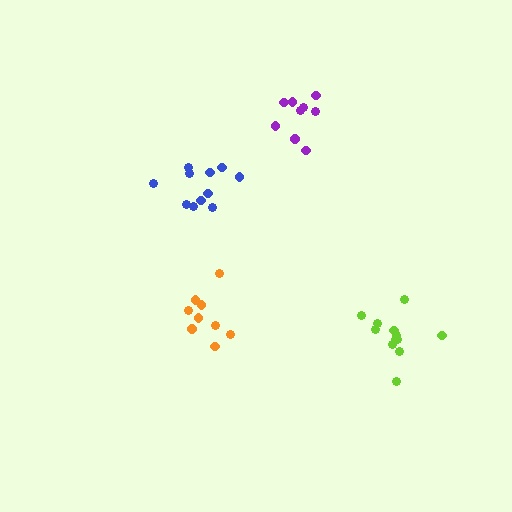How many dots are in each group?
Group 1: 9 dots, Group 2: 12 dots, Group 3: 11 dots, Group 4: 9 dots (41 total).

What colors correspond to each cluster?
The clusters are colored: purple, lime, blue, orange.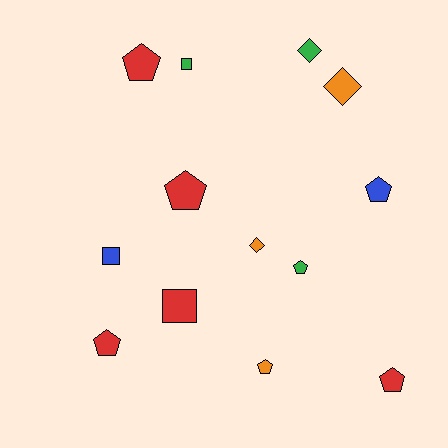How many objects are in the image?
There are 13 objects.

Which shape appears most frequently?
Pentagon, with 7 objects.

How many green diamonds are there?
There is 1 green diamond.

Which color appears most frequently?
Red, with 5 objects.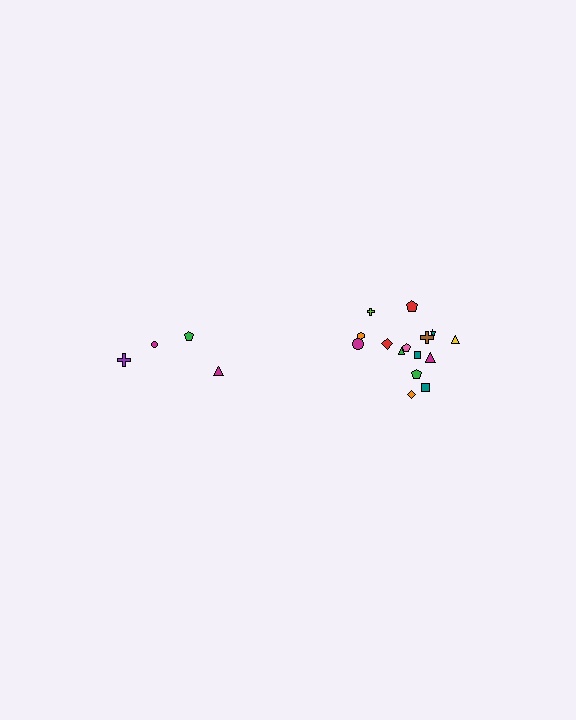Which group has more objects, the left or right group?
The right group.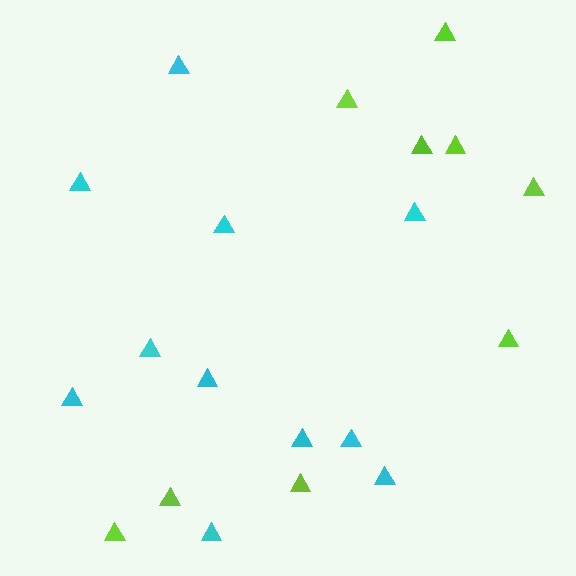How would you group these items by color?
There are 2 groups: one group of lime triangles (9) and one group of cyan triangles (11).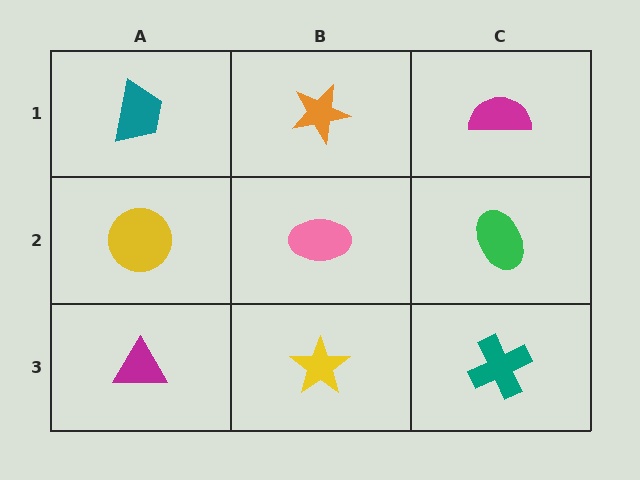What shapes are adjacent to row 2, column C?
A magenta semicircle (row 1, column C), a teal cross (row 3, column C), a pink ellipse (row 2, column B).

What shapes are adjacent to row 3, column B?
A pink ellipse (row 2, column B), a magenta triangle (row 3, column A), a teal cross (row 3, column C).